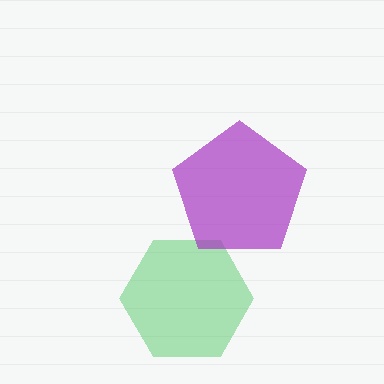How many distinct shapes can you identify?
There are 2 distinct shapes: a green hexagon, a purple pentagon.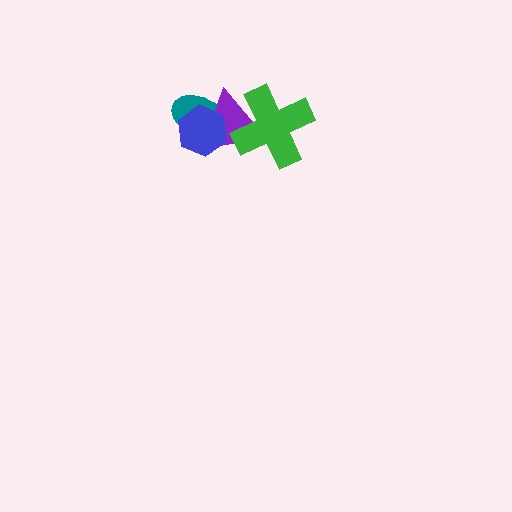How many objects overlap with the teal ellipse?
2 objects overlap with the teal ellipse.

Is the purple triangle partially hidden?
Yes, it is partially covered by another shape.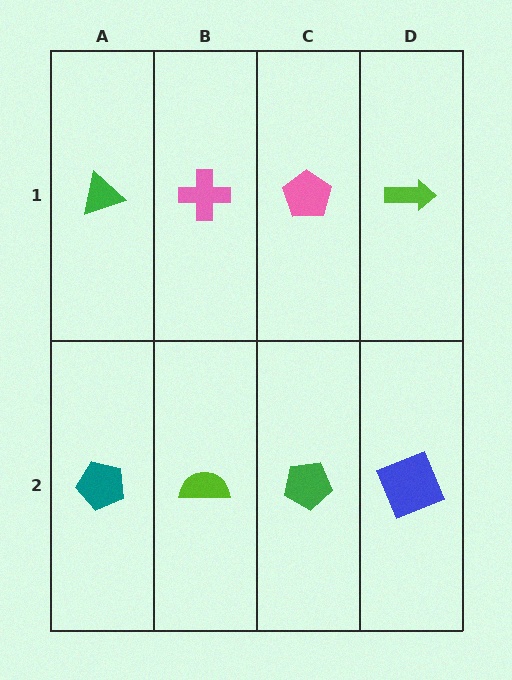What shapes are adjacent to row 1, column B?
A lime semicircle (row 2, column B), a green triangle (row 1, column A), a pink pentagon (row 1, column C).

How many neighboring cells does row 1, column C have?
3.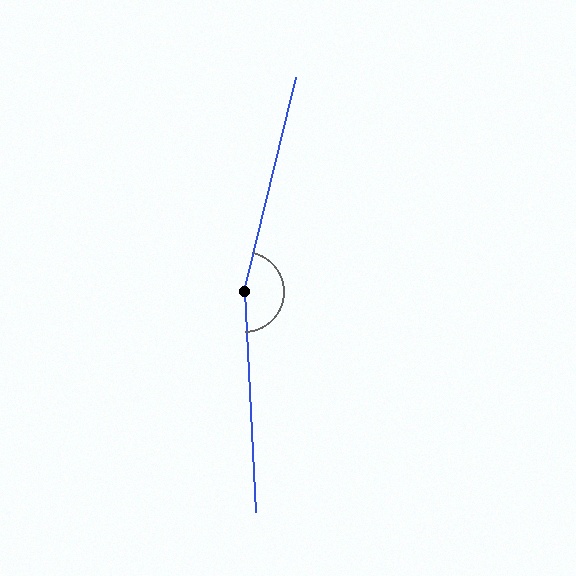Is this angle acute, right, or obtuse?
It is obtuse.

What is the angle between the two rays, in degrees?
Approximately 163 degrees.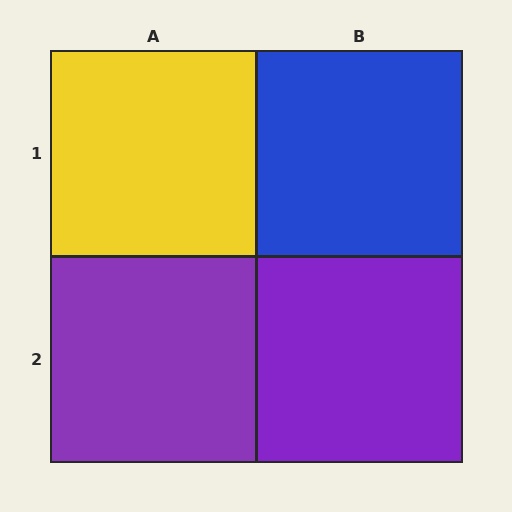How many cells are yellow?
1 cell is yellow.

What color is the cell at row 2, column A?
Purple.